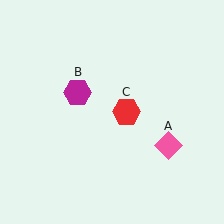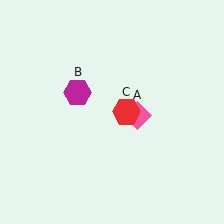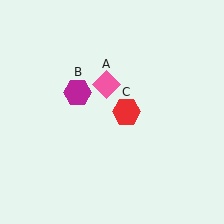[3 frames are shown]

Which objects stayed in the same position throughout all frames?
Magenta hexagon (object B) and red hexagon (object C) remained stationary.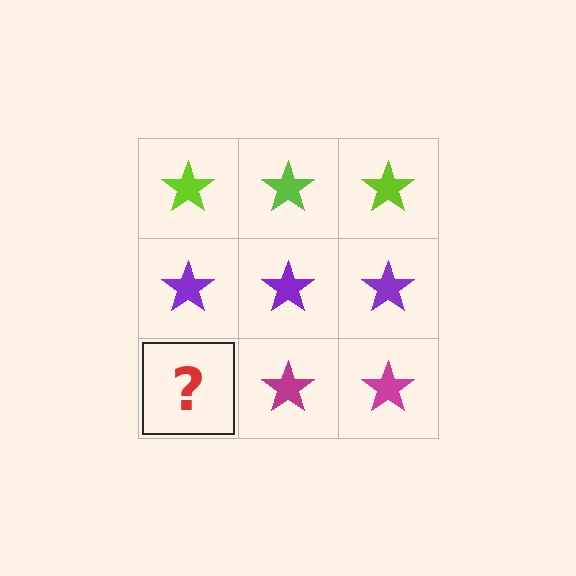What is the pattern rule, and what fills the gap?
The rule is that each row has a consistent color. The gap should be filled with a magenta star.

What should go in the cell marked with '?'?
The missing cell should contain a magenta star.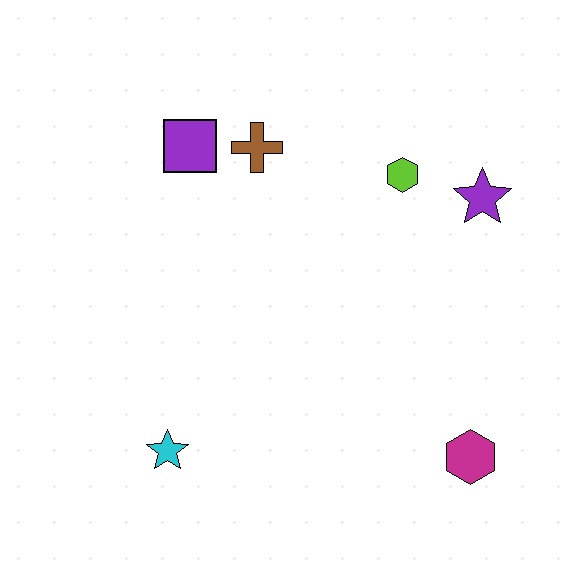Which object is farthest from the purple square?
The magenta hexagon is farthest from the purple square.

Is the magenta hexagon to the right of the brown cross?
Yes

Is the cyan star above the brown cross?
No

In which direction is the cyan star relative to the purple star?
The cyan star is to the left of the purple star.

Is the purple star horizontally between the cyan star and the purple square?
No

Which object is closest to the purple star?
The lime hexagon is closest to the purple star.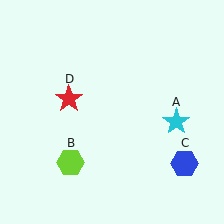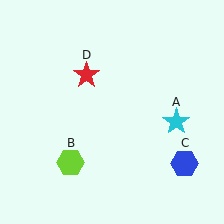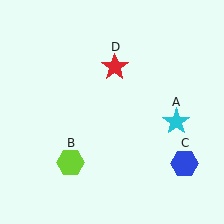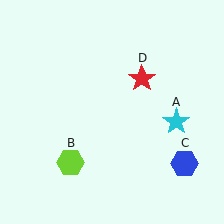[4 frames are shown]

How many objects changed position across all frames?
1 object changed position: red star (object D).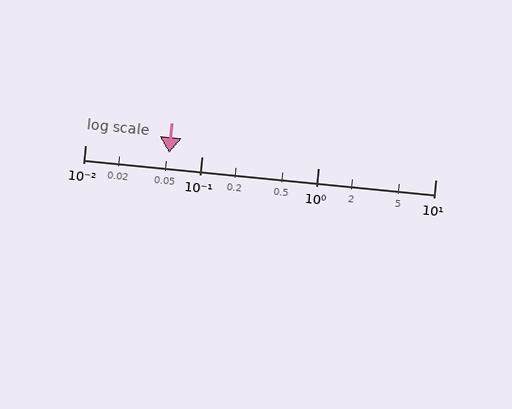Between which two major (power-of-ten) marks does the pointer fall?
The pointer is between 0.01 and 0.1.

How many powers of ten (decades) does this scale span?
The scale spans 3 decades, from 0.01 to 10.